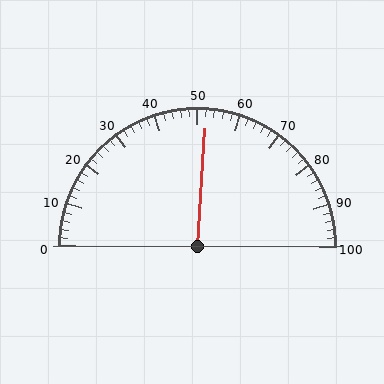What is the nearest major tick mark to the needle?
The nearest major tick mark is 50.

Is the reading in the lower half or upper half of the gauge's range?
The reading is in the upper half of the range (0 to 100).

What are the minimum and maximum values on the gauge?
The gauge ranges from 0 to 100.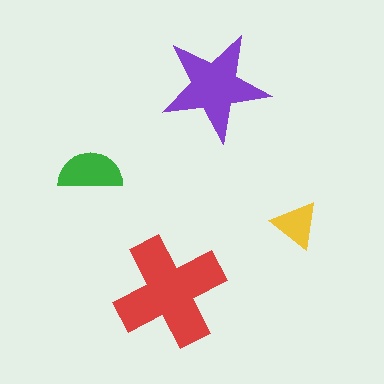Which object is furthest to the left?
The green semicircle is leftmost.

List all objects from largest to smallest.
The red cross, the purple star, the green semicircle, the yellow triangle.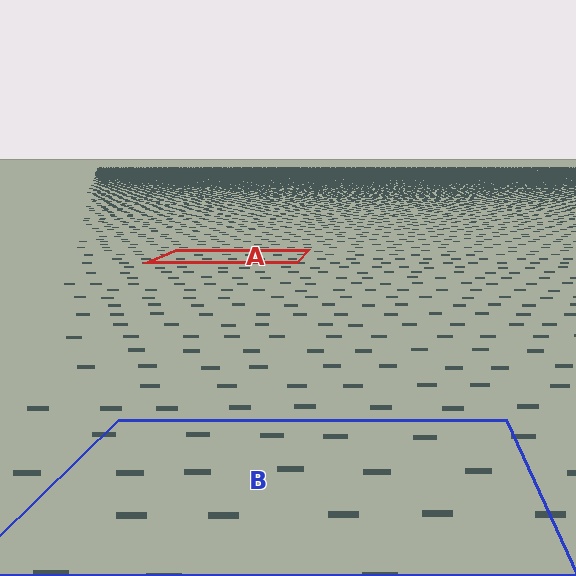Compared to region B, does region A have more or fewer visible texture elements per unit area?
Region A has more texture elements per unit area — they are packed more densely because it is farther away.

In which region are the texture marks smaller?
The texture marks are smaller in region A, because it is farther away.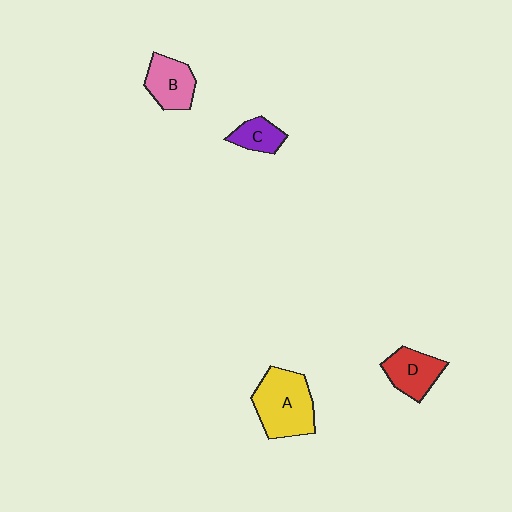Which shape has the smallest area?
Shape C (purple).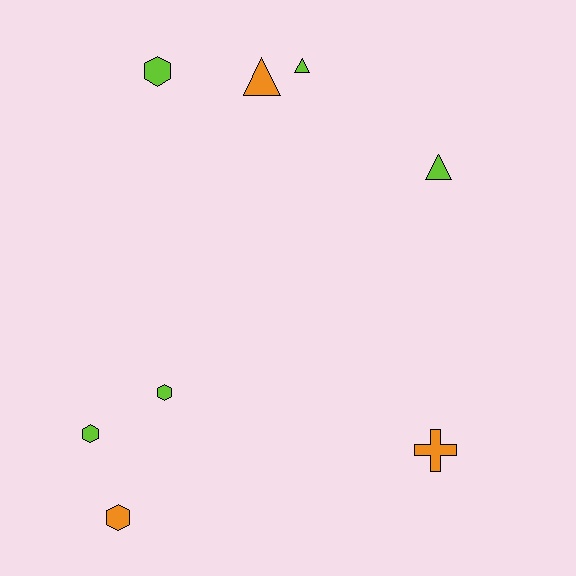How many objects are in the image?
There are 8 objects.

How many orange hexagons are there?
There is 1 orange hexagon.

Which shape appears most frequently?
Hexagon, with 4 objects.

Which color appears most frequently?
Lime, with 5 objects.